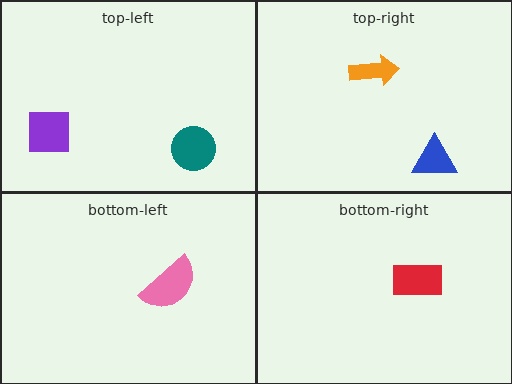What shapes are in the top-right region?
The blue triangle, the orange arrow.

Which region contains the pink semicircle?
The bottom-left region.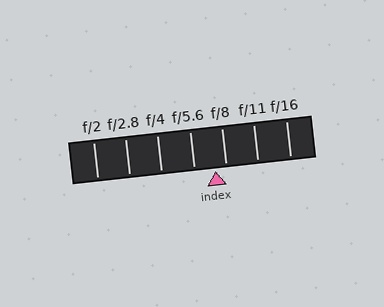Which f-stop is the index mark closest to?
The index mark is closest to f/8.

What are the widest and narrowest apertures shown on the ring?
The widest aperture shown is f/2 and the narrowest is f/16.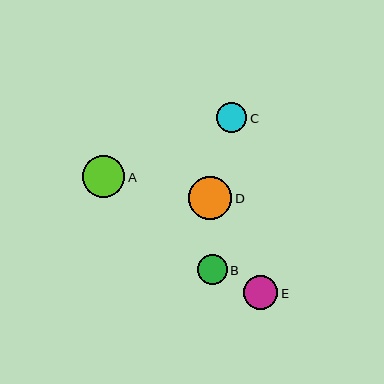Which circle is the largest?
Circle D is the largest with a size of approximately 44 pixels.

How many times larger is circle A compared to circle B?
Circle A is approximately 1.4 times the size of circle B.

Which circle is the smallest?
Circle C is the smallest with a size of approximately 30 pixels.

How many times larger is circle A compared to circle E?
Circle A is approximately 1.2 times the size of circle E.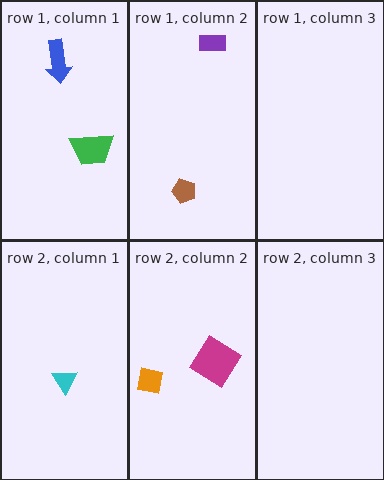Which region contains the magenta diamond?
The row 2, column 2 region.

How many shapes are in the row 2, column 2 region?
2.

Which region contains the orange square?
The row 2, column 2 region.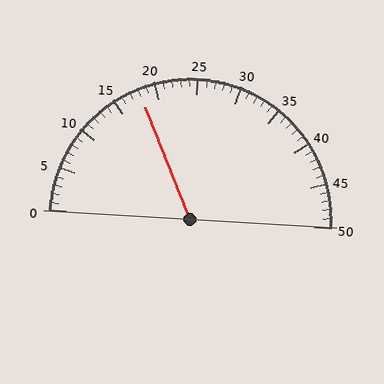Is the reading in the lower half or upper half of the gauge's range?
The reading is in the lower half of the range (0 to 50).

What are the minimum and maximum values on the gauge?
The gauge ranges from 0 to 50.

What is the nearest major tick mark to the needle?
The nearest major tick mark is 20.